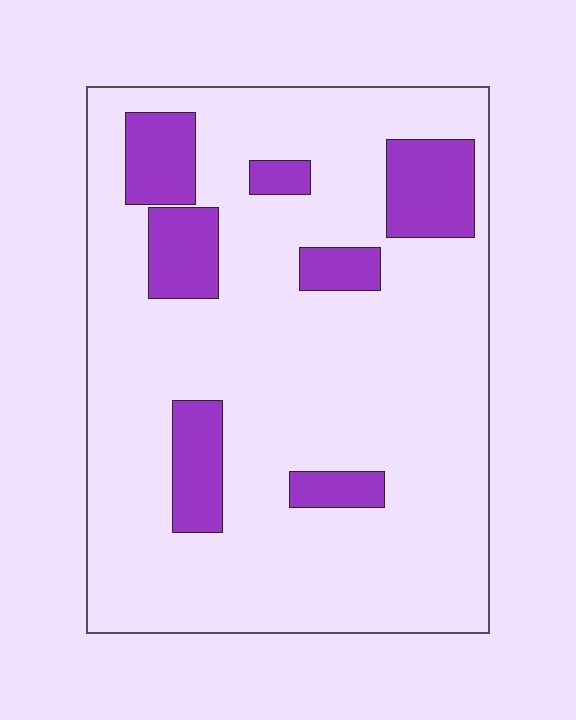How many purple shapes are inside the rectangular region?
7.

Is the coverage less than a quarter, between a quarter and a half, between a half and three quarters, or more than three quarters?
Less than a quarter.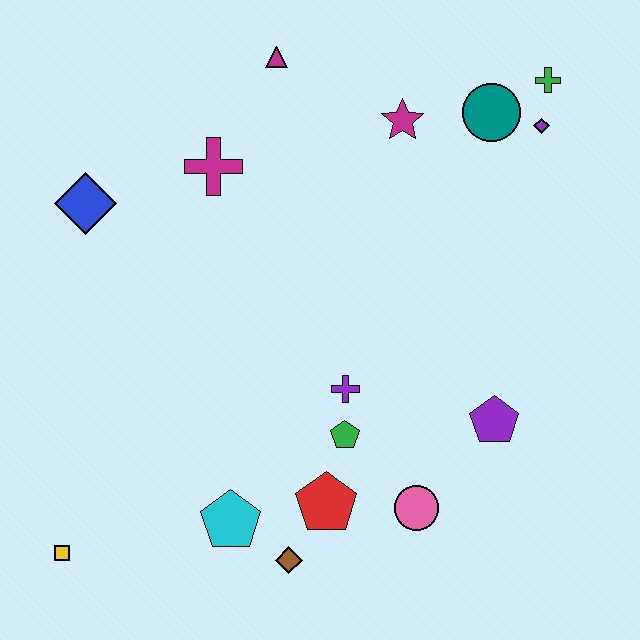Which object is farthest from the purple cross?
The green cross is farthest from the purple cross.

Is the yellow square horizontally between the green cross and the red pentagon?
No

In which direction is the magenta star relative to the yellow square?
The magenta star is above the yellow square.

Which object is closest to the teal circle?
The purple diamond is closest to the teal circle.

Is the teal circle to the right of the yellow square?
Yes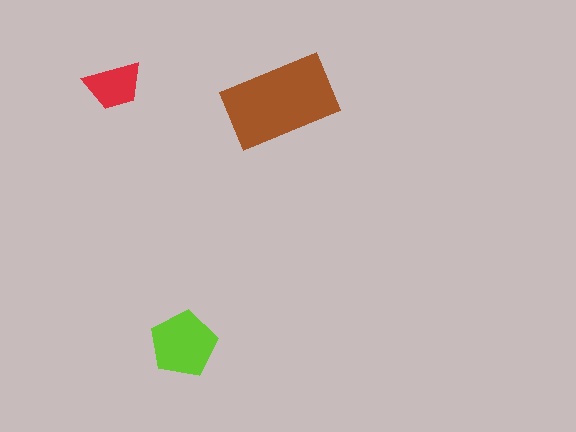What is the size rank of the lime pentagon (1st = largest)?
2nd.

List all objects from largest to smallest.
The brown rectangle, the lime pentagon, the red trapezoid.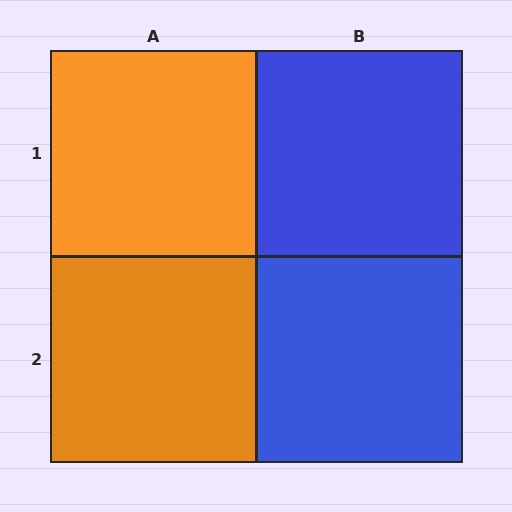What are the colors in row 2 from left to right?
Orange, blue.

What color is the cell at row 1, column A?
Orange.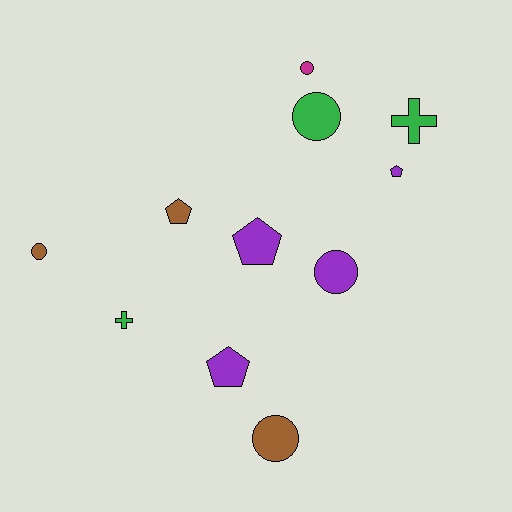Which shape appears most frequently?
Circle, with 5 objects.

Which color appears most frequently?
Purple, with 4 objects.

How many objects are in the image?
There are 11 objects.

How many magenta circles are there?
There is 1 magenta circle.